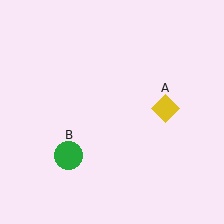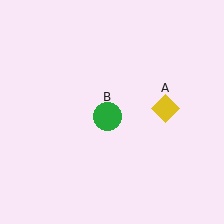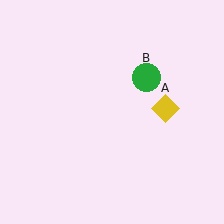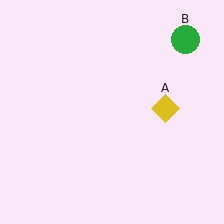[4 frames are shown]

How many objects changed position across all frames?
1 object changed position: green circle (object B).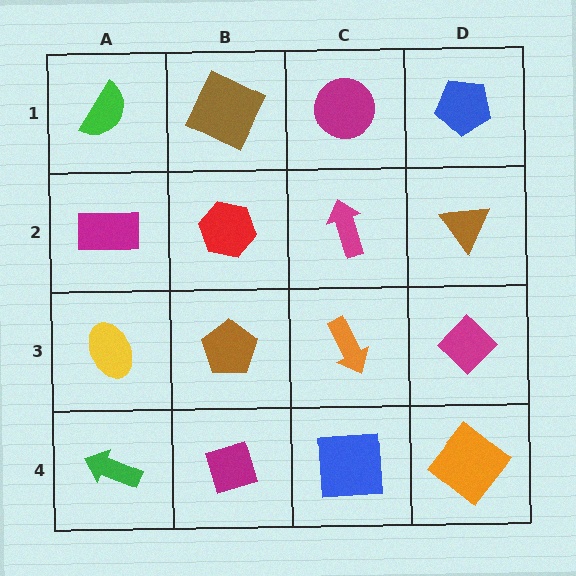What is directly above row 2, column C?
A magenta circle.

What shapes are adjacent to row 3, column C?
A magenta arrow (row 2, column C), a blue square (row 4, column C), a brown pentagon (row 3, column B), a magenta diamond (row 3, column D).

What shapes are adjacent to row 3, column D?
A brown triangle (row 2, column D), an orange diamond (row 4, column D), an orange arrow (row 3, column C).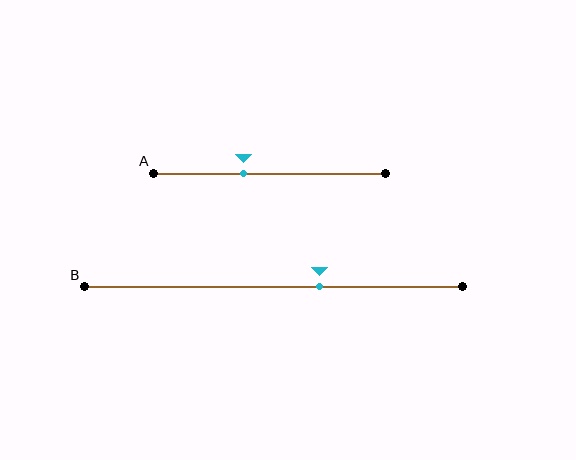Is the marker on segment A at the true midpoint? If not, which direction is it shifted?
No, the marker on segment A is shifted to the left by about 11% of the segment length.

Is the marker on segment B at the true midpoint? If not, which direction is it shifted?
No, the marker on segment B is shifted to the right by about 12% of the segment length.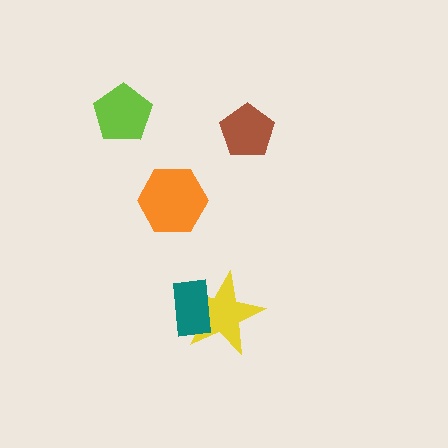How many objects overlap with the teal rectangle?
1 object overlaps with the teal rectangle.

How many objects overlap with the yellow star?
1 object overlaps with the yellow star.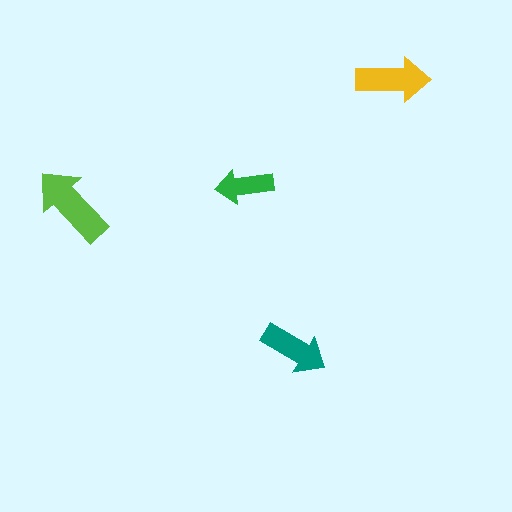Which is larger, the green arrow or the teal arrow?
The teal one.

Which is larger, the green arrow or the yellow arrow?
The yellow one.